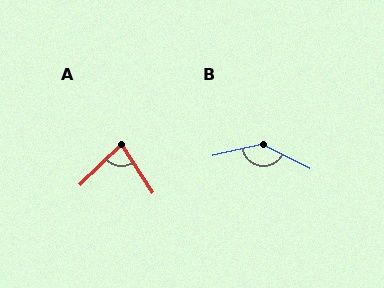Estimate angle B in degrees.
Approximately 140 degrees.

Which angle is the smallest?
A, at approximately 78 degrees.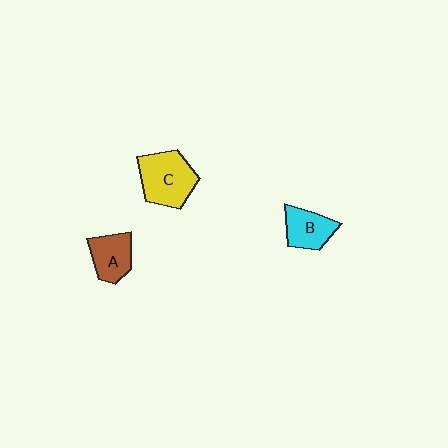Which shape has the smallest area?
Shape B (cyan).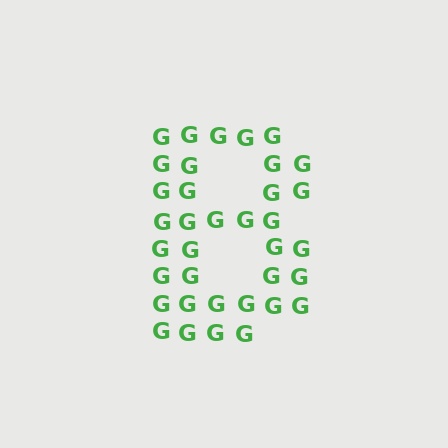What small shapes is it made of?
It is made of small letter G's.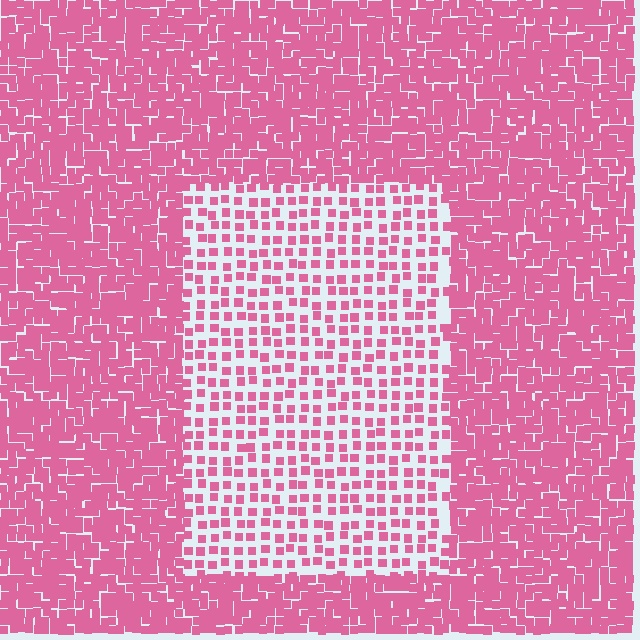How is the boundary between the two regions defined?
The boundary is defined by a change in element density (approximately 2.4x ratio). All elements are the same color, size, and shape.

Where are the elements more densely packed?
The elements are more densely packed outside the rectangle boundary.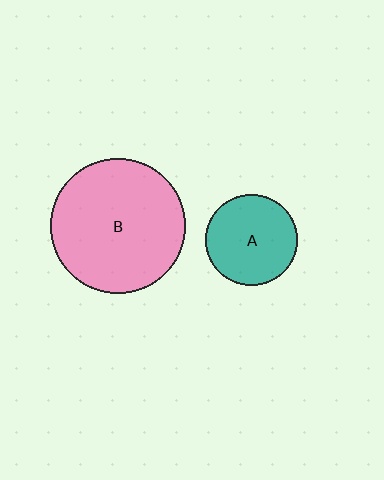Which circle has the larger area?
Circle B (pink).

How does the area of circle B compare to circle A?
Approximately 2.2 times.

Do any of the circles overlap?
No, none of the circles overlap.